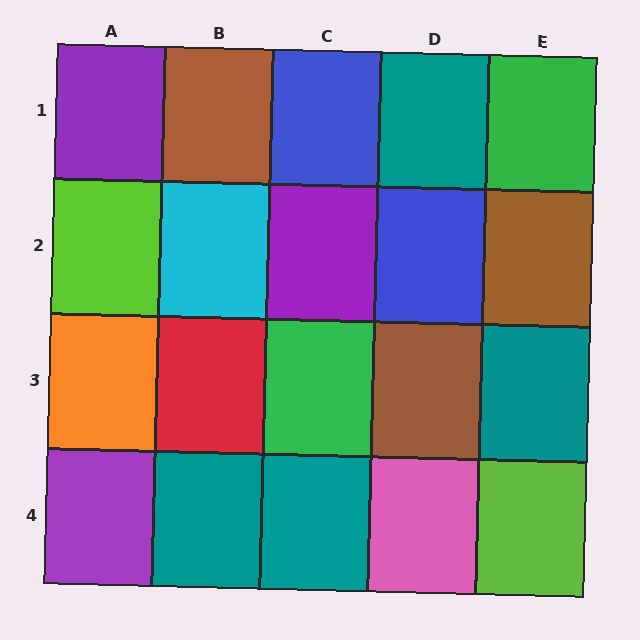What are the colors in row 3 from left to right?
Orange, red, green, brown, teal.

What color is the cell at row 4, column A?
Purple.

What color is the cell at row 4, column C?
Teal.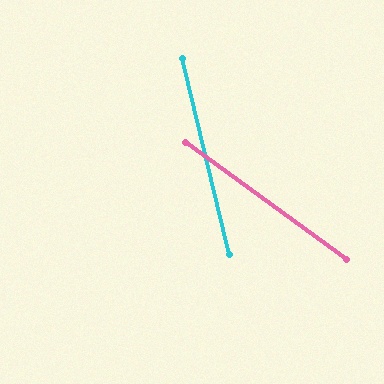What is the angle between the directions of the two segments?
Approximately 40 degrees.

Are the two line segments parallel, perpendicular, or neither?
Neither parallel nor perpendicular — they differ by about 40°.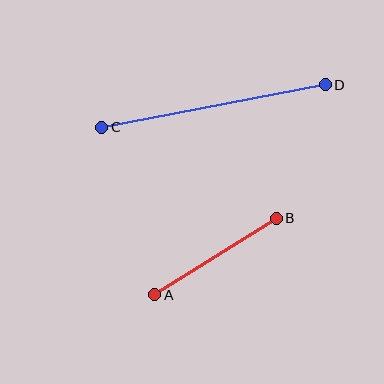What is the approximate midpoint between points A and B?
The midpoint is at approximately (215, 257) pixels.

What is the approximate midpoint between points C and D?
The midpoint is at approximately (213, 106) pixels.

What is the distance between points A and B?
The distance is approximately 143 pixels.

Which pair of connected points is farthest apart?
Points C and D are farthest apart.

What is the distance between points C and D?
The distance is approximately 228 pixels.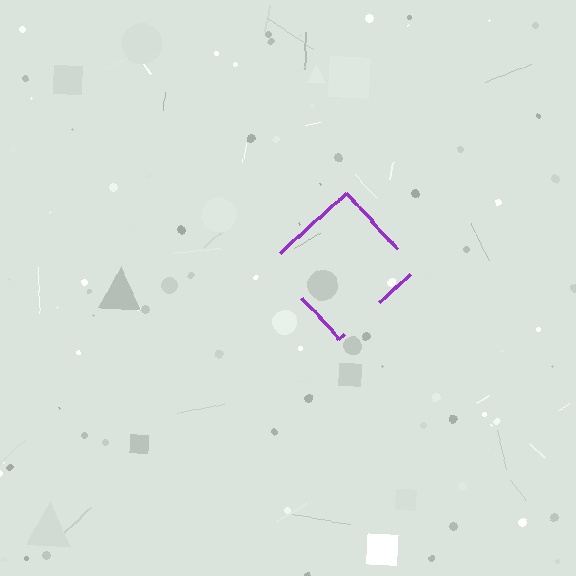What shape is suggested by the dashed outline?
The dashed outline suggests a diamond.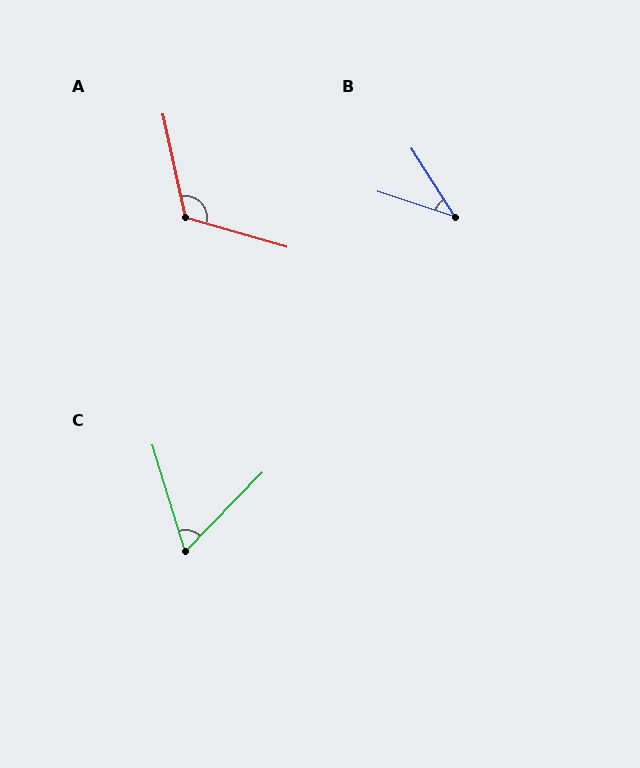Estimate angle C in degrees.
Approximately 61 degrees.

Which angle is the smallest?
B, at approximately 39 degrees.